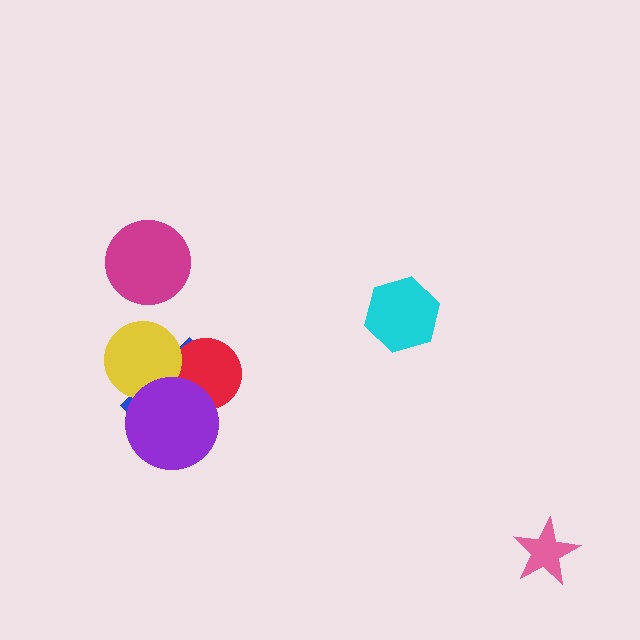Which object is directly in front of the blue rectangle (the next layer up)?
The red circle is directly in front of the blue rectangle.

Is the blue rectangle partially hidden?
Yes, it is partially covered by another shape.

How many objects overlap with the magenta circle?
0 objects overlap with the magenta circle.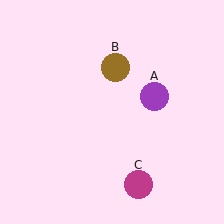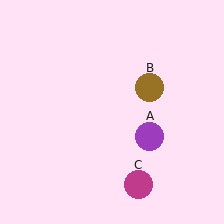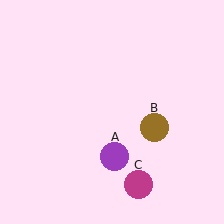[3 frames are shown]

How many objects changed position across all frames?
2 objects changed position: purple circle (object A), brown circle (object B).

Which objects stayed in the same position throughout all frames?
Magenta circle (object C) remained stationary.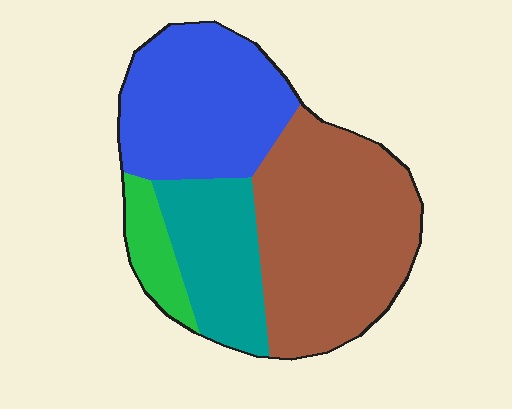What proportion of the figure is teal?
Teal takes up about one fifth (1/5) of the figure.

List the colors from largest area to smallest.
From largest to smallest: brown, blue, teal, green.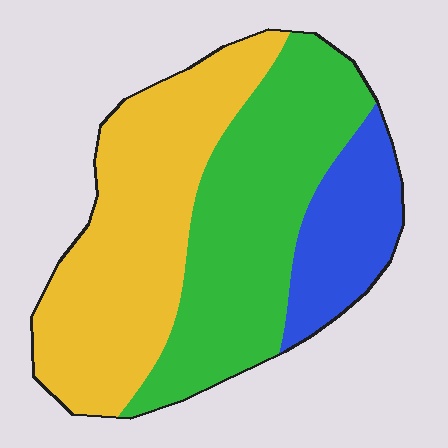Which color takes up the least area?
Blue, at roughly 15%.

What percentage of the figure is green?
Green covers about 40% of the figure.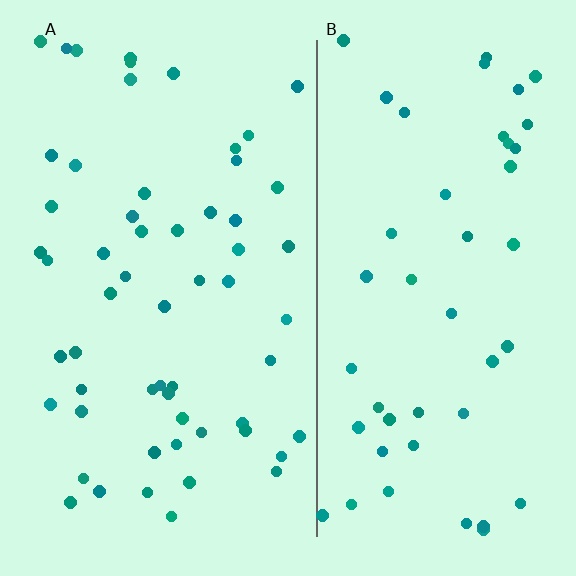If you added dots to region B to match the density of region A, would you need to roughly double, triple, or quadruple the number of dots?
Approximately double.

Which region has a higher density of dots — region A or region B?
A (the left).